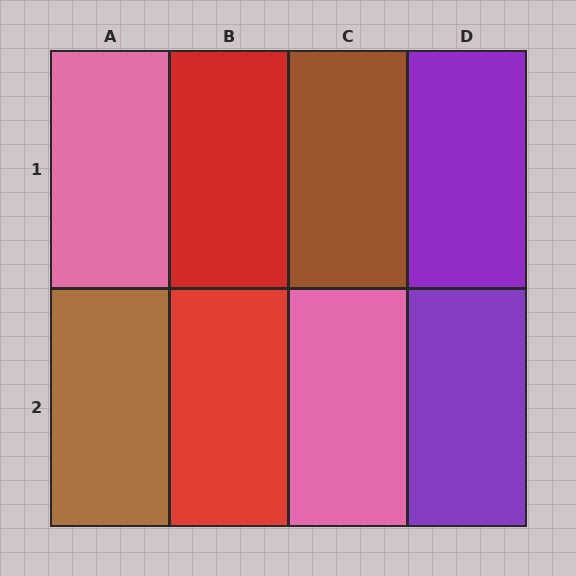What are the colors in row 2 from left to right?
Brown, red, pink, purple.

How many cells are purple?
2 cells are purple.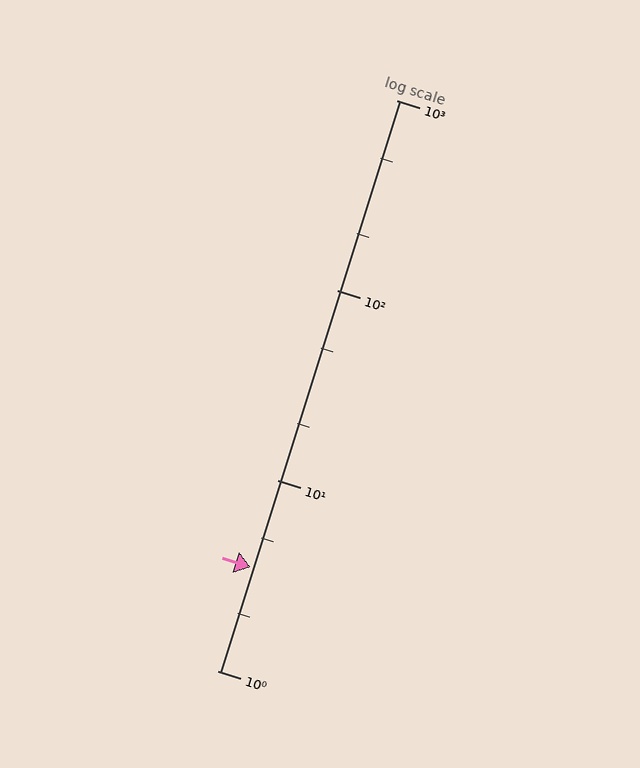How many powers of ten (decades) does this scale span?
The scale spans 3 decades, from 1 to 1000.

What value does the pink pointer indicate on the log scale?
The pointer indicates approximately 3.5.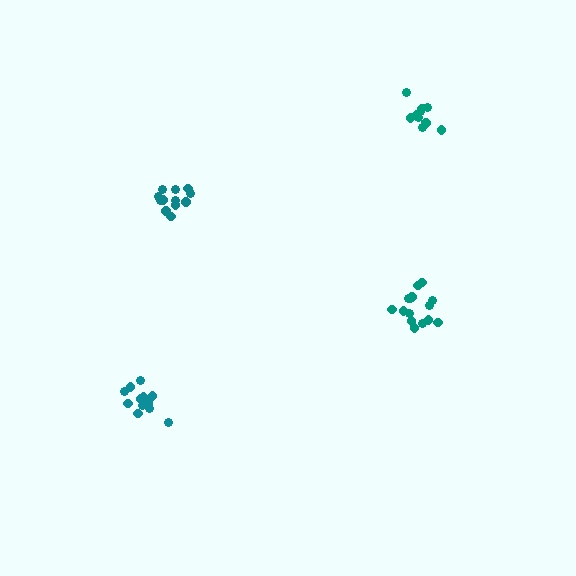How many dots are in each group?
Group 1: 12 dots, Group 2: 10 dots, Group 3: 15 dots, Group 4: 14 dots (51 total).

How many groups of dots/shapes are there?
There are 4 groups.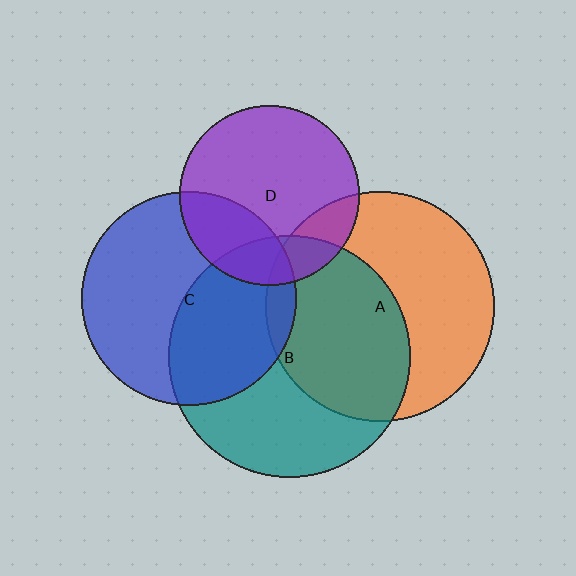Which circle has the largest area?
Circle B (teal).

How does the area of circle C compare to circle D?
Approximately 1.4 times.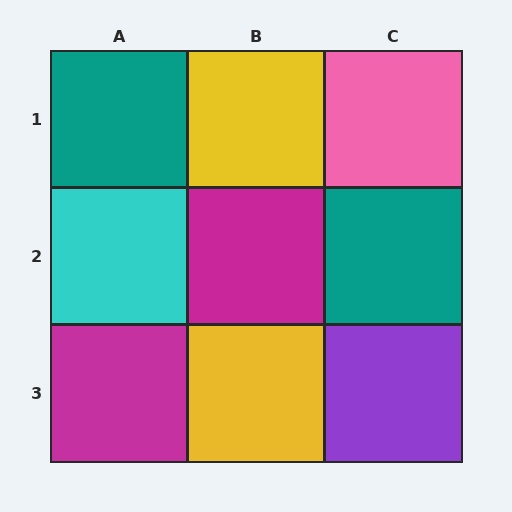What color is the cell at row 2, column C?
Teal.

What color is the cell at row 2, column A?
Cyan.